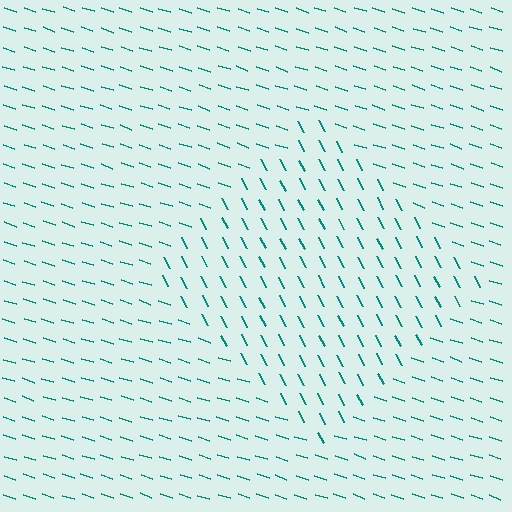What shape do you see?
I see a diamond.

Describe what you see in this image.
The image is filled with small teal line segments. A diamond region in the image has lines oriented differently from the surrounding lines, creating a visible texture boundary.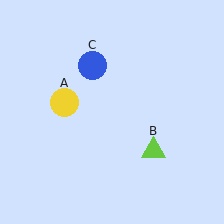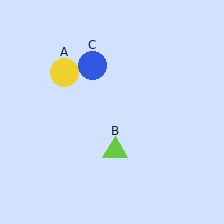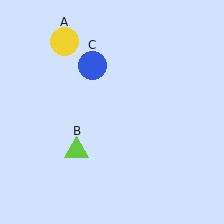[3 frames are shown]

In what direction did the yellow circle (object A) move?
The yellow circle (object A) moved up.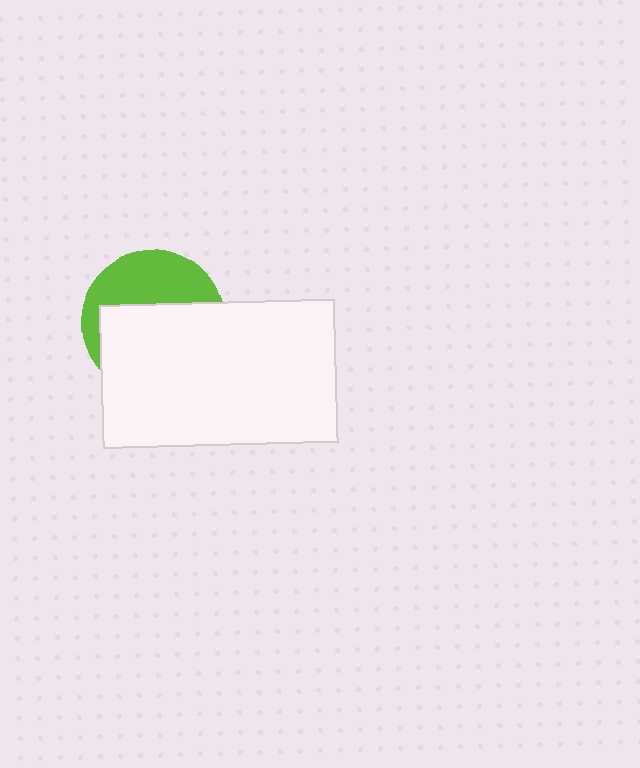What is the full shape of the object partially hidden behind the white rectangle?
The partially hidden object is a lime circle.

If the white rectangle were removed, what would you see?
You would see the complete lime circle.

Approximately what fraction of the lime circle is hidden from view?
Roughly 60% of the lime circle is hidden behind the white rectangle.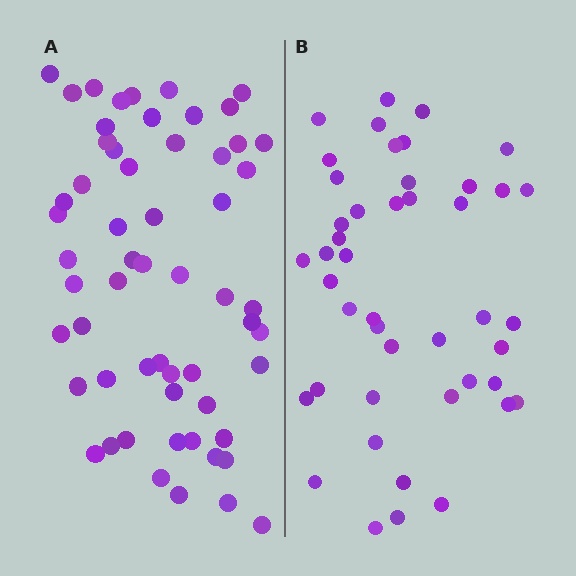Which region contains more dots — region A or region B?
Region A (the left region) has more dots.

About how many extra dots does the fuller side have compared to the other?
Region A has approximately 15 more dots than region B.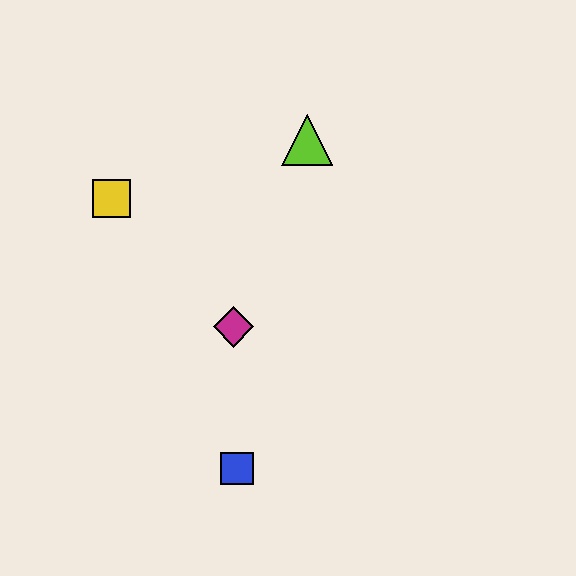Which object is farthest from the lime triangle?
The blue square is farthest from the lime triangle.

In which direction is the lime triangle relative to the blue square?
The lime triangle is above the blue square.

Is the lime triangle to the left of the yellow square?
No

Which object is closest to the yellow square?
The magenta diamond is closest to the yellow square.